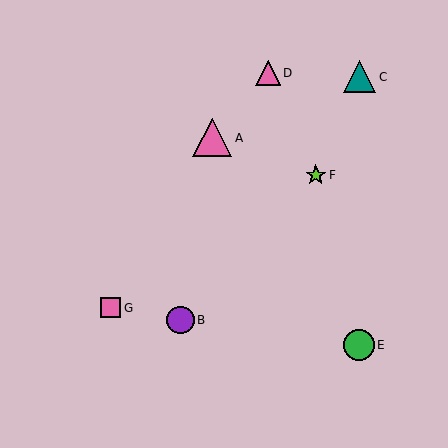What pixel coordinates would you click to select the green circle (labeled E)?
Click at (359, 345) to select the green circle E.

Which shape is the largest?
The pink triangle (labeled A) is the largest.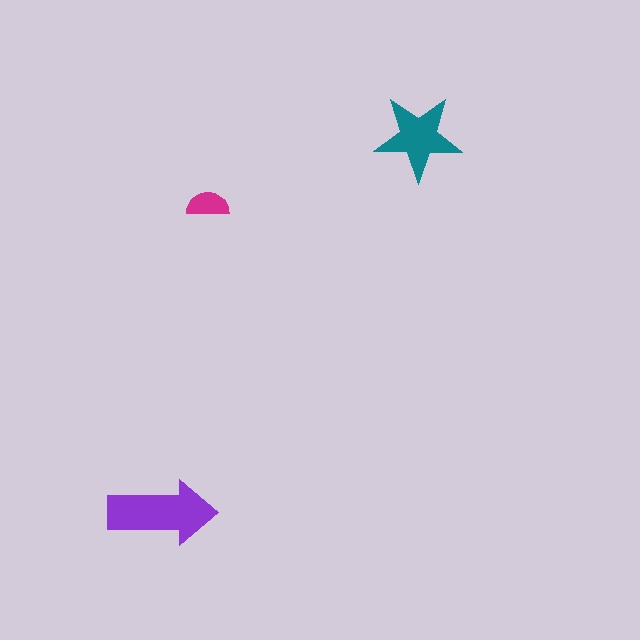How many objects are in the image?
There are 3 objects in the image.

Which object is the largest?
The purple arrow.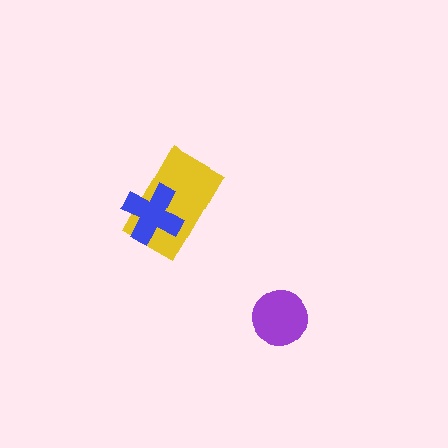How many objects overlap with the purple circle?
0 objects overlap with the purple circle.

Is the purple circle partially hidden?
No, no other shape covers it.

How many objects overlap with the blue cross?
1 object overlaps with the blue cross.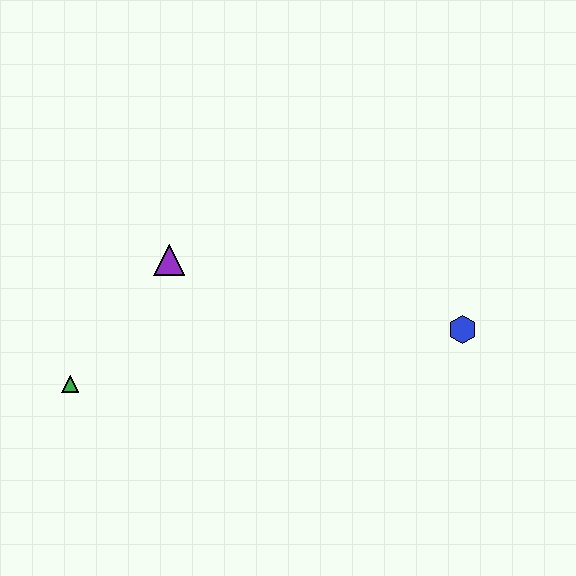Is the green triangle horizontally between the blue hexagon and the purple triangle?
No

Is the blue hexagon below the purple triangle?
Yes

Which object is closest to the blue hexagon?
The purple triangle is closest to the blue hexagon.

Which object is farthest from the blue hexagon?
The green triangle is farthest from the blue hexagon.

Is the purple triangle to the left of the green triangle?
No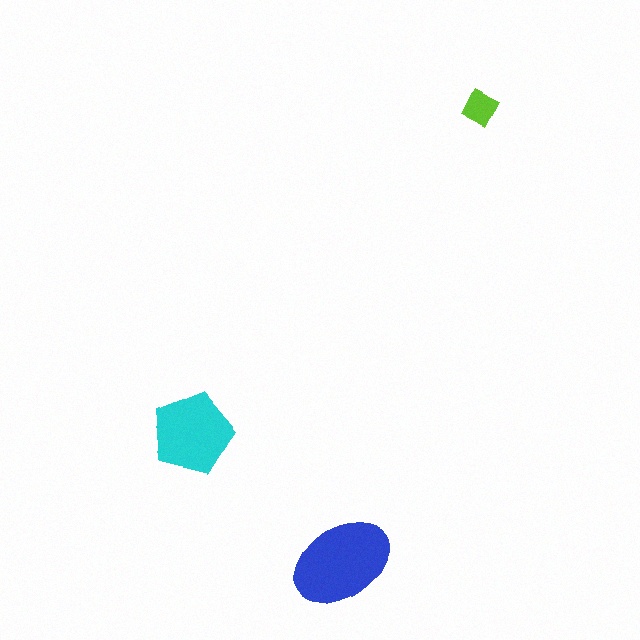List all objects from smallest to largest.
The lime square, the cyan pentagon, the blue ellipse.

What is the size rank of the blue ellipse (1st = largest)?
1st.